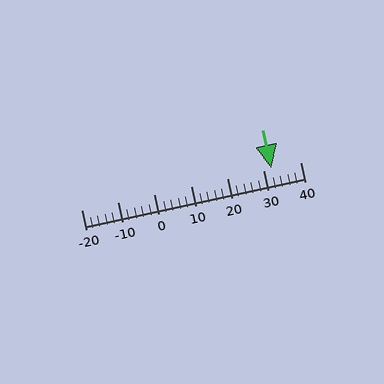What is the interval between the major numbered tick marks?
The major tick marks are spaced 10 units apart.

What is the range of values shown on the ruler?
The ruler shows values from -20 to 40.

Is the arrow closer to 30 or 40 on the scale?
The arrow is closer to 30.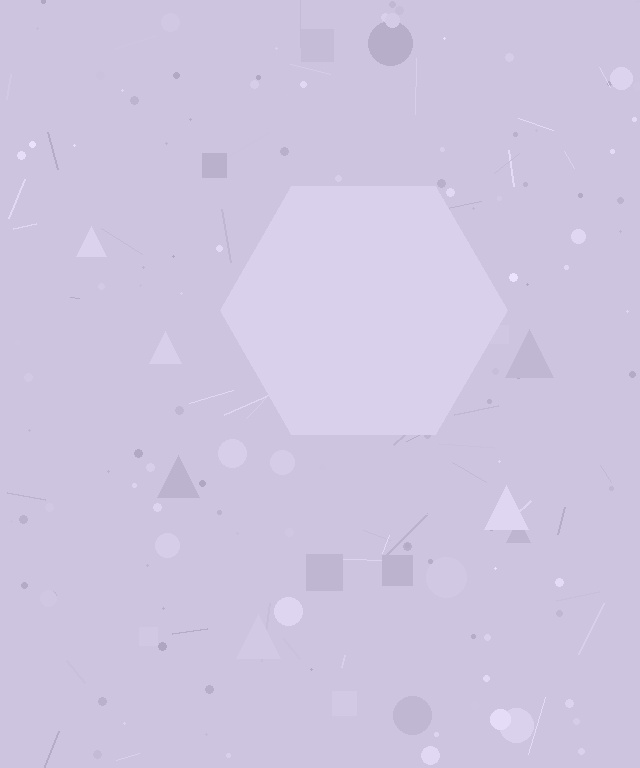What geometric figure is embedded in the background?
A hexagon is embedded in the background.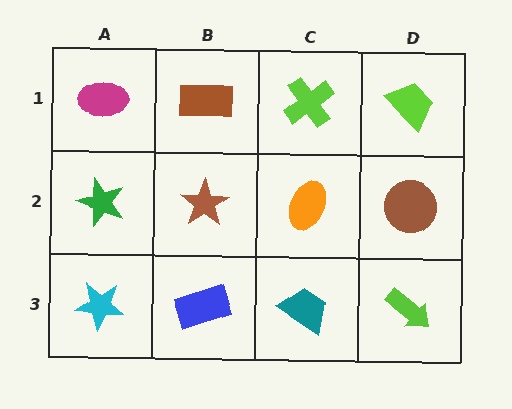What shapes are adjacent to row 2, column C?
A lime cross (row 1, column C), a teal trapezoid (row 3, column C), a brown star (row 2, column B), a brown circle (row 2, column D).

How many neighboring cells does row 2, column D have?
3.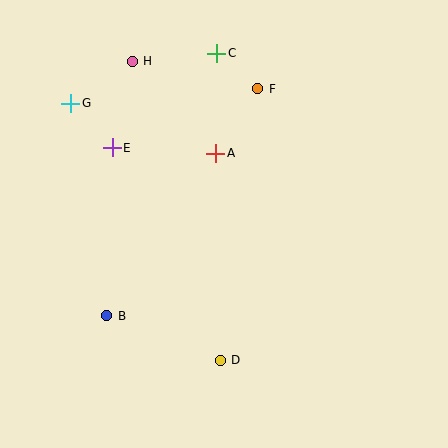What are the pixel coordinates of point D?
Point D is at (220, 360).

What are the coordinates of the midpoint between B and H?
The midpoint between B and H is at (119, 189).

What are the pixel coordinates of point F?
Point F is at (258, 89).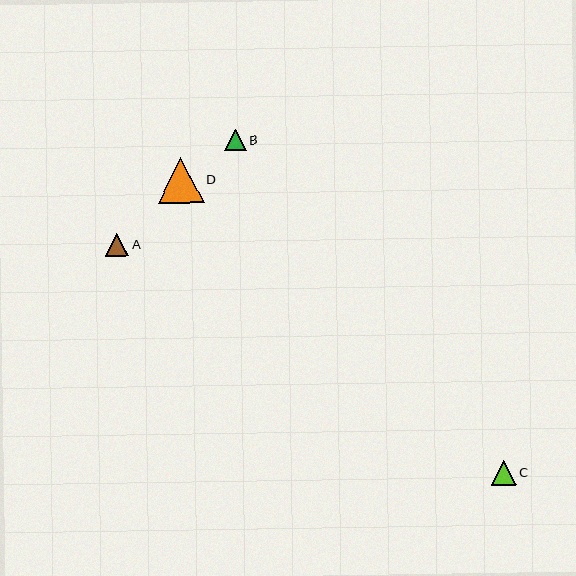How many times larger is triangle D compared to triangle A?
Triangle D is approximately 1.9 times the size of triangle A.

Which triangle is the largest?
Triangle D is the largest with a size of approximately 46 pixels.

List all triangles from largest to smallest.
From largest to smallest: D, C, A, B.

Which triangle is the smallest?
Triangle B is the smallest with a size of approximately 22 pixels.